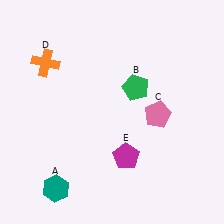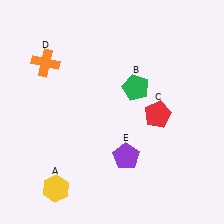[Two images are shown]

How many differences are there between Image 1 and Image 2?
There are 3 differences between the two images.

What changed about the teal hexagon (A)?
In Image 1, A is teal. In Image 2, it changed to yellow.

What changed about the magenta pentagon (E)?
In Image 1, E is magenta. In Image 2, it changed to purple.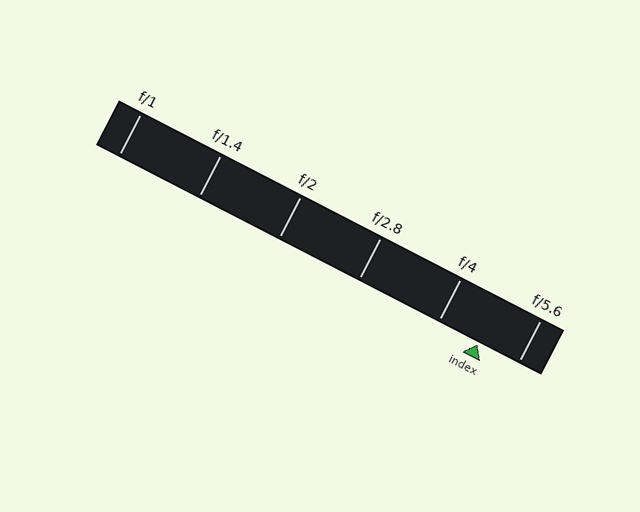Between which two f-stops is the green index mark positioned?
The index mark is between f/4 and f/5.6.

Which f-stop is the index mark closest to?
The index mark is closest to f/5.6.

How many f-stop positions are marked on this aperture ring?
There are 6 f-stop positions marked.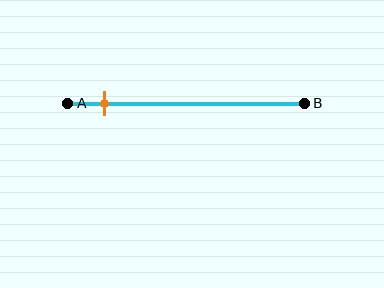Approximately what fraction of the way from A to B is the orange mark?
The orange mark is approximately 15% of the way from A to B.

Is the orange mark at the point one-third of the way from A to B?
No, the mark is at about 15% from A, not at the 33% one-third point.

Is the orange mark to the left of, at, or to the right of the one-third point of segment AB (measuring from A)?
The orange mark is to the left of the one-third point of segment AB.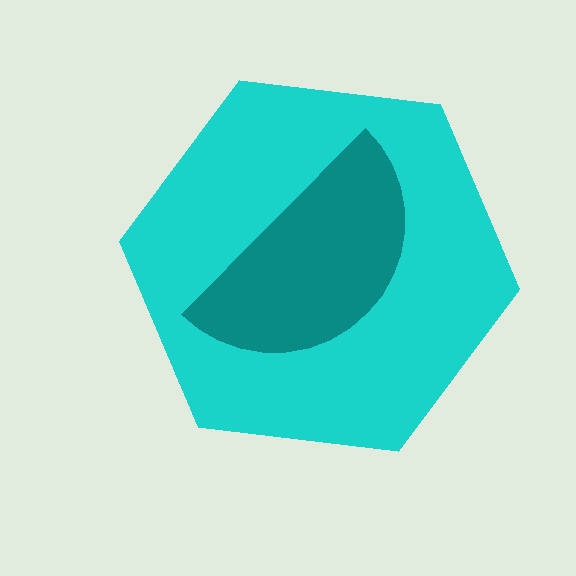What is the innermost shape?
The teal semicircle.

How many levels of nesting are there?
2.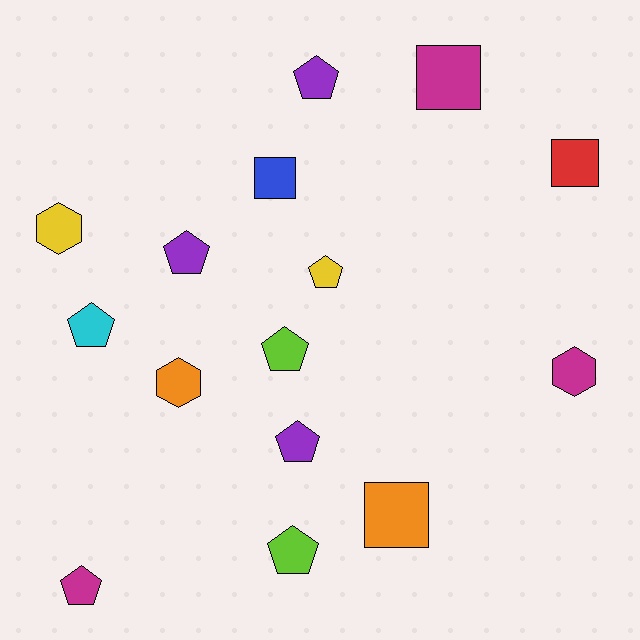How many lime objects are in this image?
There are 2 lime objects.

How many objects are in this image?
There are 15 objects.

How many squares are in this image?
There are 4 squares.